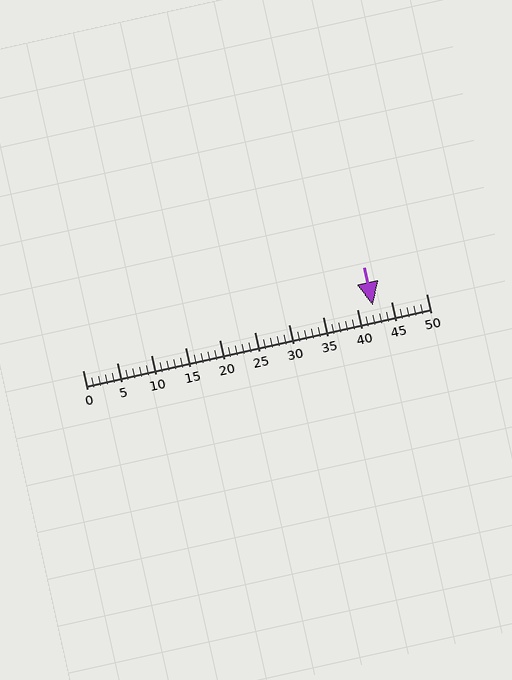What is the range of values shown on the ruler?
The ruler shows values from 0 to 50.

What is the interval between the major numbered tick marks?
The major tick marks are spaced 5 units apart.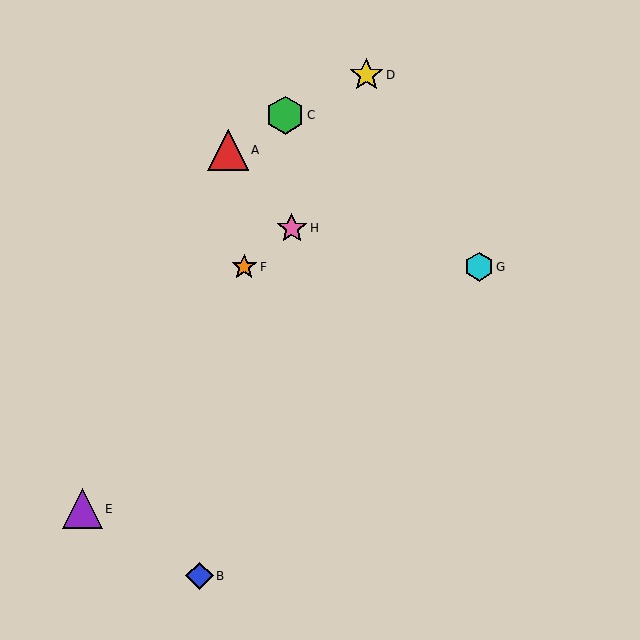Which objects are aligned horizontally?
Objects F, G are aligned horizontally.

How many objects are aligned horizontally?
2 objects (F, G) are aligned horizontally.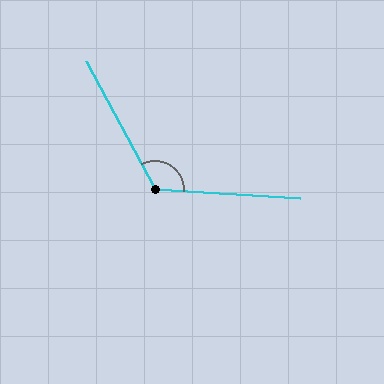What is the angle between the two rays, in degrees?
Approximately 122 degrees.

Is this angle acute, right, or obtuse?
It is obtuse.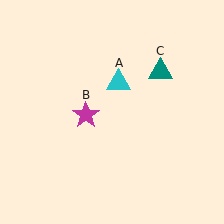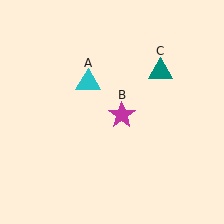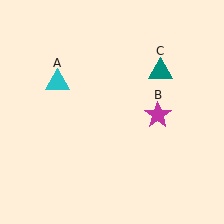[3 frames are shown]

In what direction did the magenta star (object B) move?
The magenta star (object B) moved right.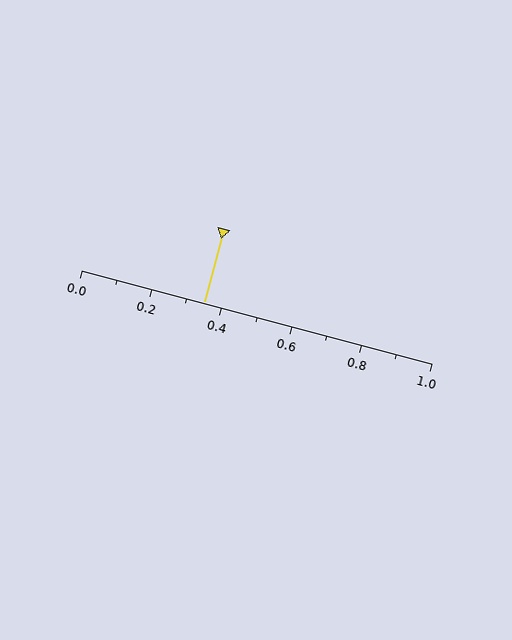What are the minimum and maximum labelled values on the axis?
The axis runs from 0.0 to 1.0.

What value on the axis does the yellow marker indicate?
The marker indicates approximately 0.35.